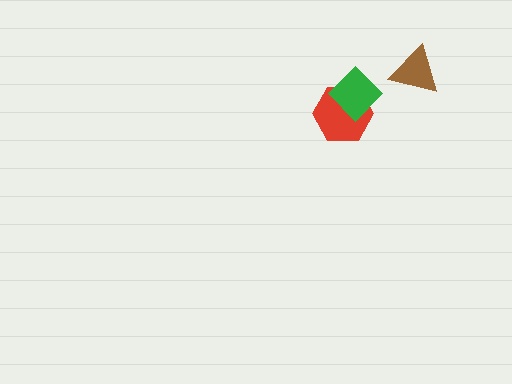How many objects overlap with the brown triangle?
0 objects overlap with the brown triangle.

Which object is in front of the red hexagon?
The green diamond is in front of the red hexagon.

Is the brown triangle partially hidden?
No, no other shape covers it.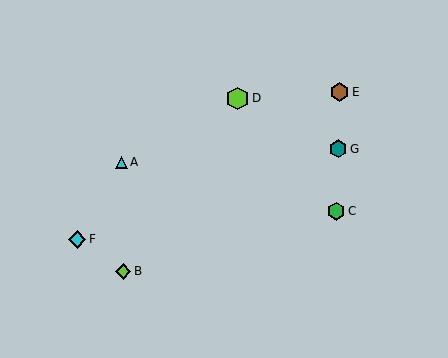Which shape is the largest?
The lime hexagon (labeled D) is the largest.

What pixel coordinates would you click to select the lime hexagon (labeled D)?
Click at (238, 98) to select the lime hexagon D.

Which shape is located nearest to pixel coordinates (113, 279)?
The lime diamond (labeled B) at (123, 271) is nearest to that location.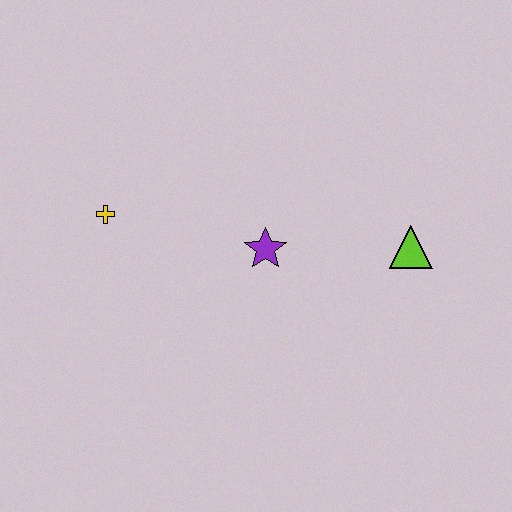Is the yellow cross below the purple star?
No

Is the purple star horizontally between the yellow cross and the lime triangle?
Yes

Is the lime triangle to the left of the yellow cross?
No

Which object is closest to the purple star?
The lime triangle is closest to the purple star.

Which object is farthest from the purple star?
The yellow cross is farthest from the purple star.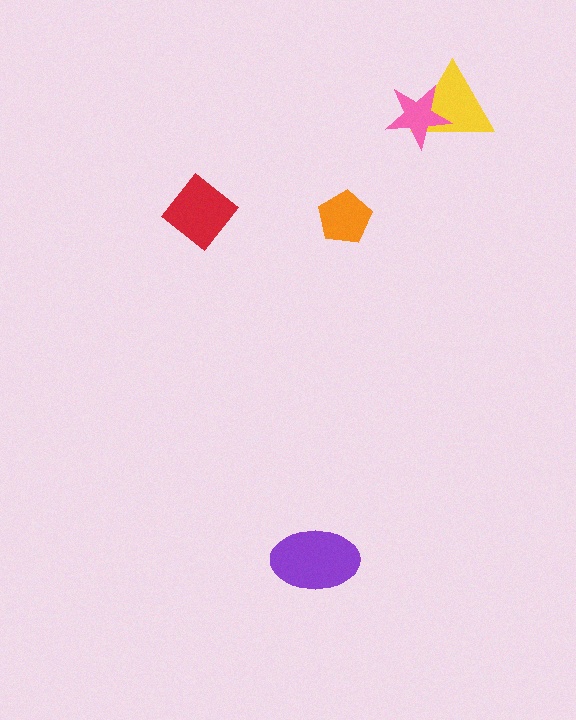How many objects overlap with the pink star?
1 object overlaps with the pink star.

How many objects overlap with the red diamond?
0 objects overlap with the red diamond.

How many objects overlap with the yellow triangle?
1 object overlaps with the yellow triangle.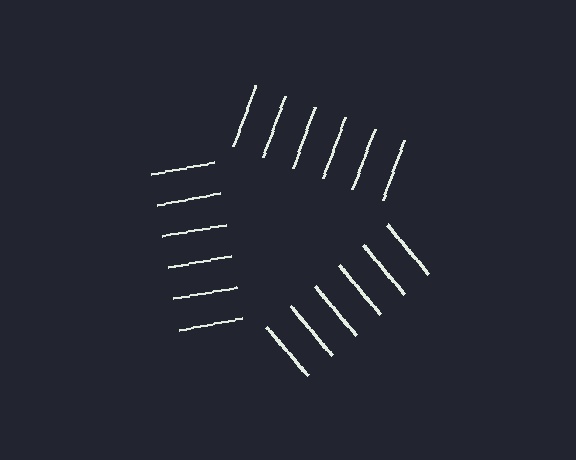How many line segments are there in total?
18 — 6 along each of the 3 edges.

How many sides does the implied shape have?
3 sides — the line-ends trace a triangle.